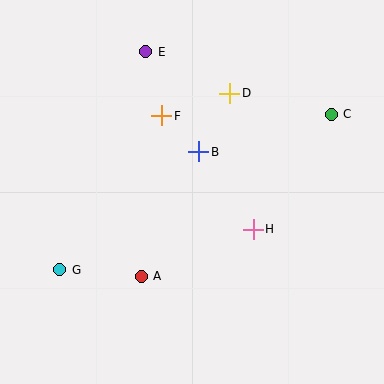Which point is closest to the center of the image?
Point B at (199, 152) is closest to the center.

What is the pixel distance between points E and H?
The distance between E and H is 208 pixels.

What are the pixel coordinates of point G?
Point G is at (60, 270).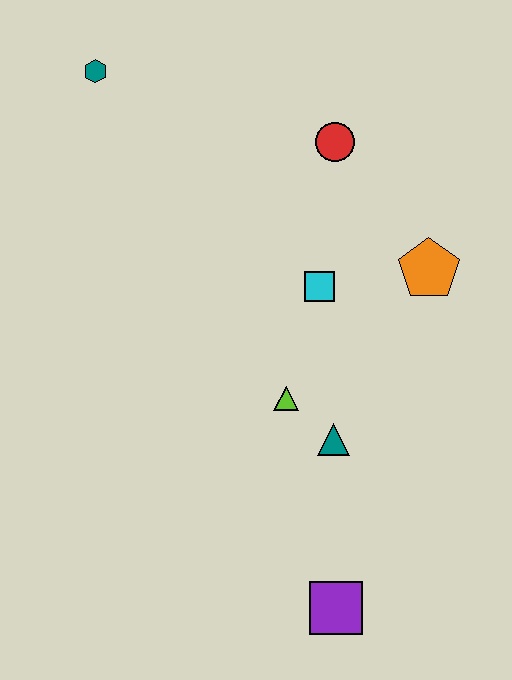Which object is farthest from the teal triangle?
The teal hexagon is farthest from the teal triangle.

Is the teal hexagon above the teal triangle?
Yes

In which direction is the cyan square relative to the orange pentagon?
The cyan square is to the left of the orange pentagon.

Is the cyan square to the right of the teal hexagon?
Yes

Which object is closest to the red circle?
The cyan square is closest to the red circle.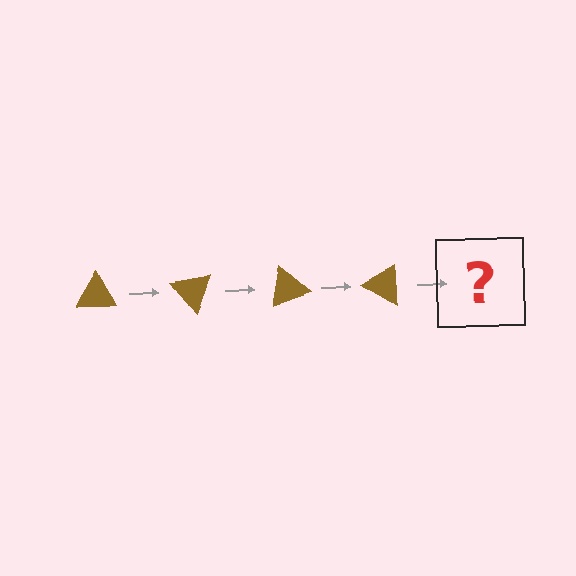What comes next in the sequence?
The next element should be a brown triangle rotated 200 degrees.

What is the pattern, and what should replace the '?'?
The pattern is that the triangle rotates 50 degrees each step. The '?' should be a brown triangle rotated 200 degrees.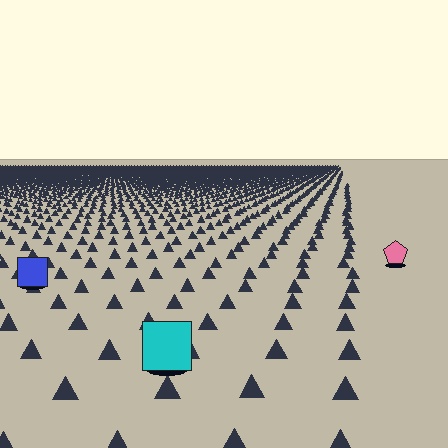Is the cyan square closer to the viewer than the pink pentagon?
Yes. The cyan square is closer — you can tell from the texture gradient: the ground texture is coarser near it.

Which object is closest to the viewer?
The cyan square is closest. The texture marks near it are larger and more spread out.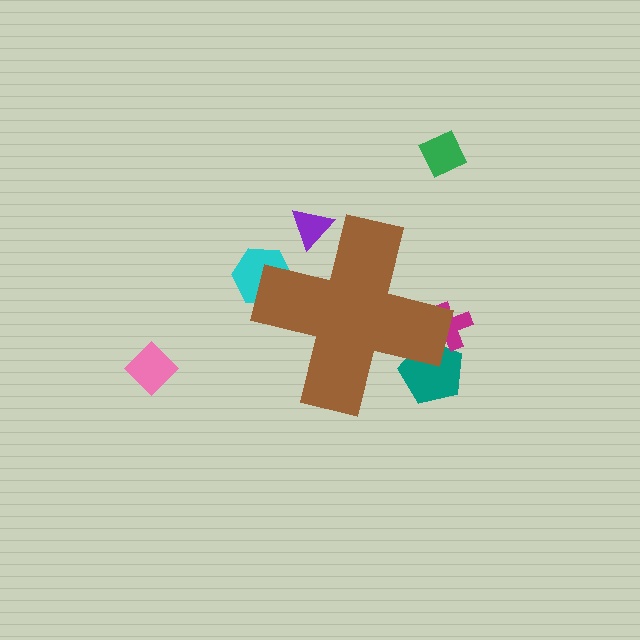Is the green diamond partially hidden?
No, the green diamond is fully visible.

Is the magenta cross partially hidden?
Yes, the magenta cross is partially hidden behind the brown cross.